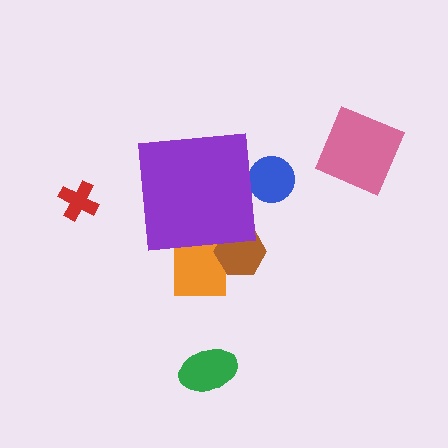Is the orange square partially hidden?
Yes, the orange square is partially hidden behind the purple square.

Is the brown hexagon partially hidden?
Yes, the brown hexagon is partially hidden behind the purple square.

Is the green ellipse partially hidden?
No, the green ellipse is fully visible.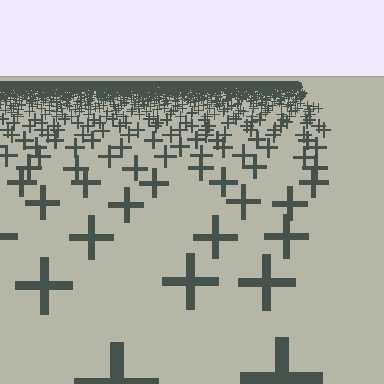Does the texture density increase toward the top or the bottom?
Density increases toward the top.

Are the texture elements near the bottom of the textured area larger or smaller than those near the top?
Larger. Near the bottom, elements are closer to the viewer and appear at a bigger on-screen size.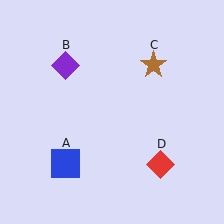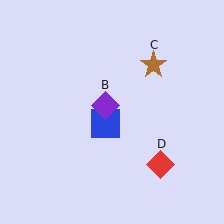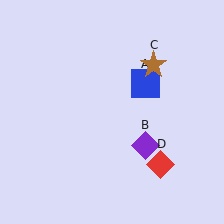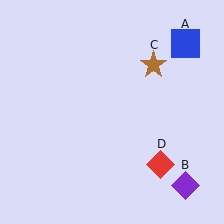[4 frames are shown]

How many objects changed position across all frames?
2 objects changed position: blue square (object A), purple diamond (object B).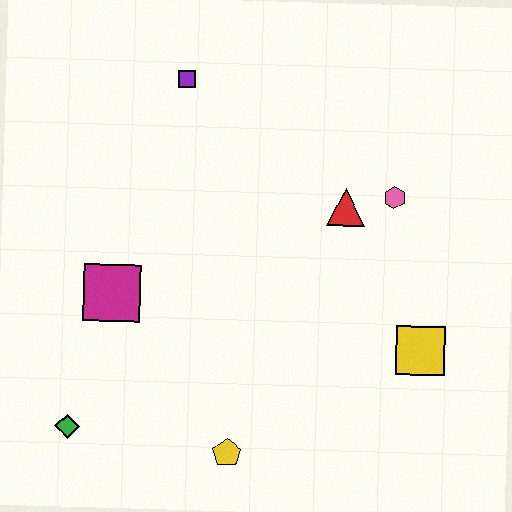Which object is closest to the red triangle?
The pink hexagon is closest to the red triangle.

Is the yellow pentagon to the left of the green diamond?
No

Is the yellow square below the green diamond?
No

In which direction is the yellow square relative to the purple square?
The yellow square is below the purple square.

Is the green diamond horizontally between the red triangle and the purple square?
No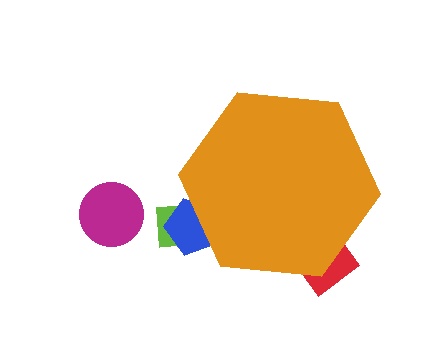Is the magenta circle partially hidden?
No, the magenta circle is fully visible.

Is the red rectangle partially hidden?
Yes, the red rectangle is partially hidden behind the orange hexagon.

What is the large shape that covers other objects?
An orange hexagon.